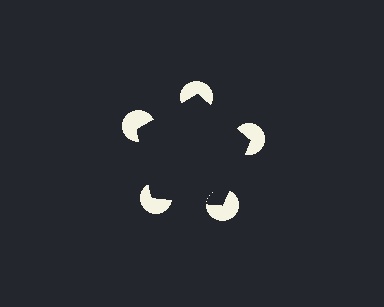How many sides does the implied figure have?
5 sides.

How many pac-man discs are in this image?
There are 5 — one at each vertex of the illusory pentagon.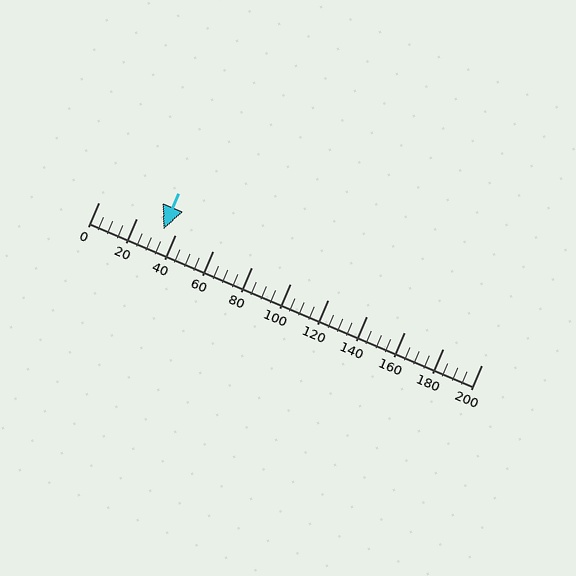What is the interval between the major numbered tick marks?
The major tick marks are spaced 20 units apart.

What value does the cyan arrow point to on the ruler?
The cyan arrow points to approximately 34.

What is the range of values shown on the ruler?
The ruler shows values from 0 to 200.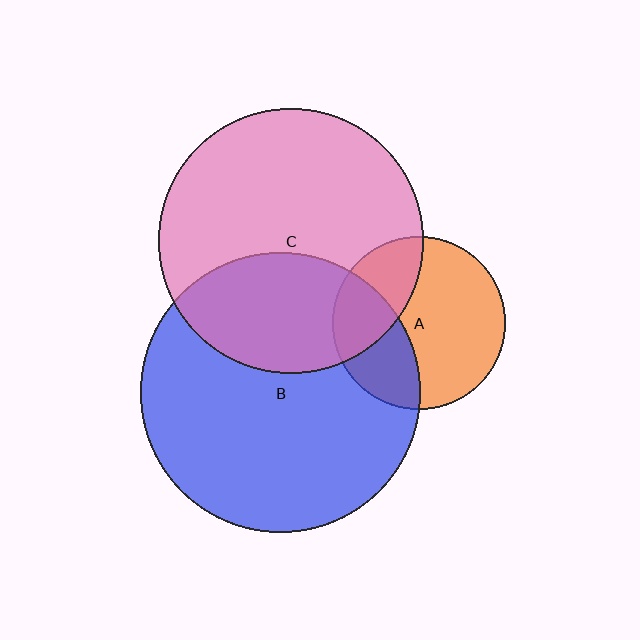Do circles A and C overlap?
Yes.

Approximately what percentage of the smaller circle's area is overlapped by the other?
Approximately 30%.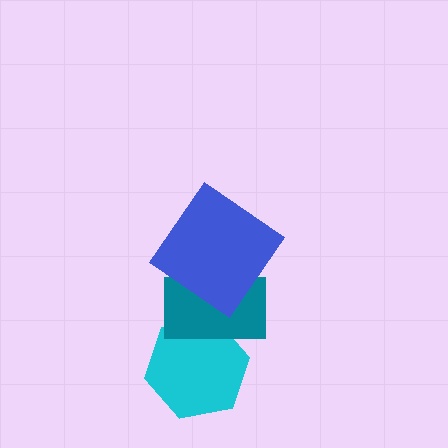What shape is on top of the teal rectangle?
The blue diamond is on top of the teal rectangle.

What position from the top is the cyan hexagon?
The cyan hexagon is 3rd from the top.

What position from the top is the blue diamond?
The blue diamond is 1st from the top.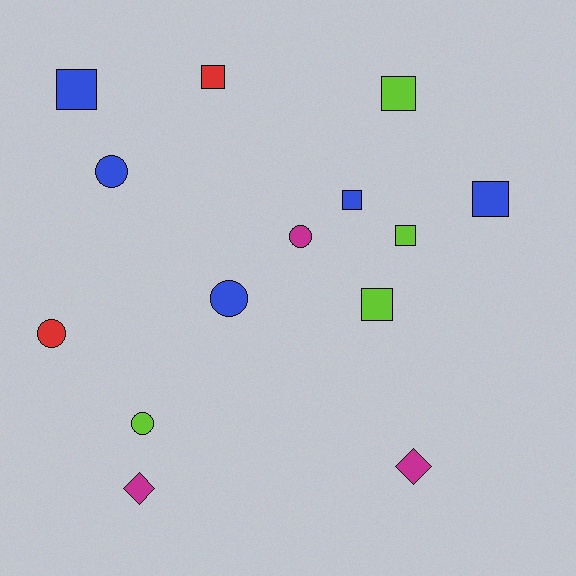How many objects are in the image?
There are 14 objects.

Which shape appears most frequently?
Square, with 7 objects.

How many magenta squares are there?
There are no magenta squares.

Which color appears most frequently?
Blue, with 5 objects.